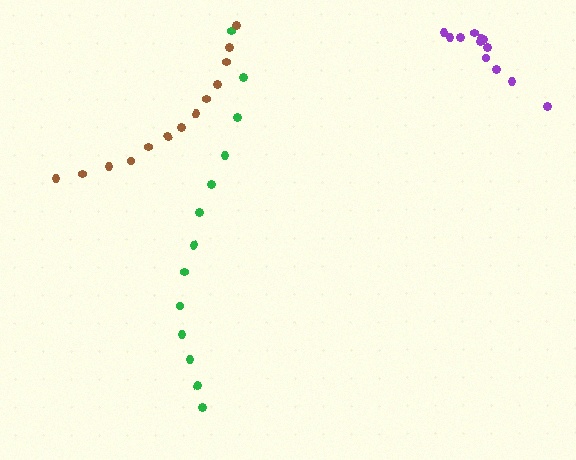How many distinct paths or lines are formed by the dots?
There are 3 distinct paths.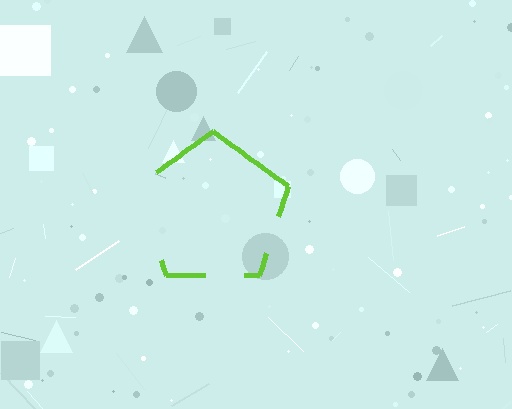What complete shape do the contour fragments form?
The contour fragments form a pentagon.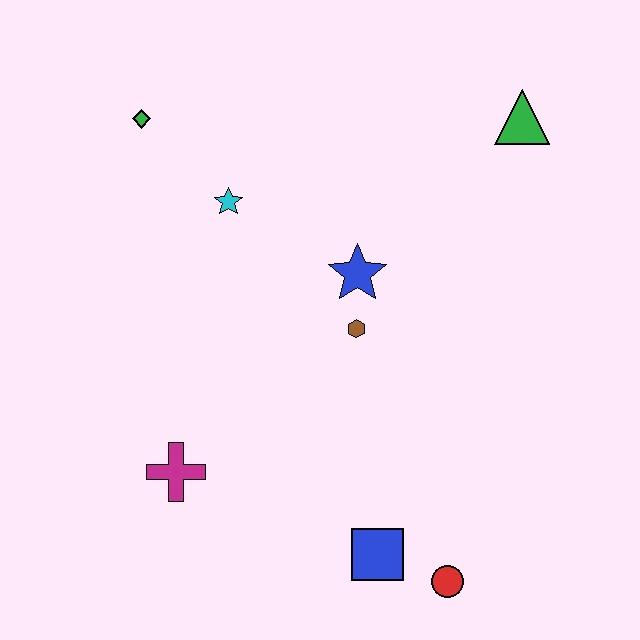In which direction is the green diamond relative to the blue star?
The green diamond is to the left of the blue star.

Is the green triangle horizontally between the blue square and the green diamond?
No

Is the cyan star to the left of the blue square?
Yes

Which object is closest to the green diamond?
The cyan star is closest to the green diamond.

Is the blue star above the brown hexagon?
Yes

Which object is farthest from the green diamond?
The red circle is farthest from the green diamond.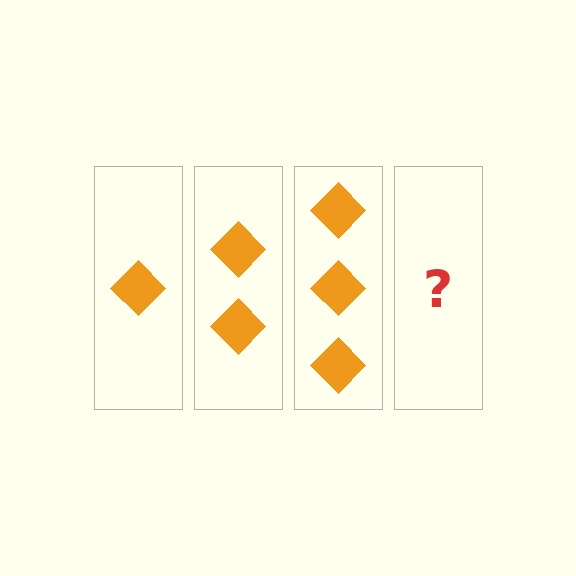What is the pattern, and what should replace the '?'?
The pattern is that each step adds one more diamond. The '?' should be 4 diamonds.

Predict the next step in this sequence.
The next step is 4 diamonds.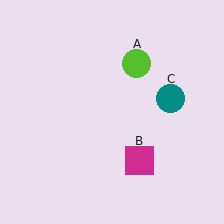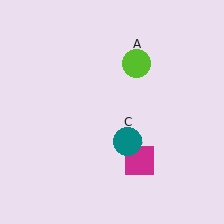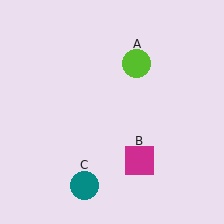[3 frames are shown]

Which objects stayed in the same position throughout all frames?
Lime circle (object A) and magenta square (object B) remained stationary.